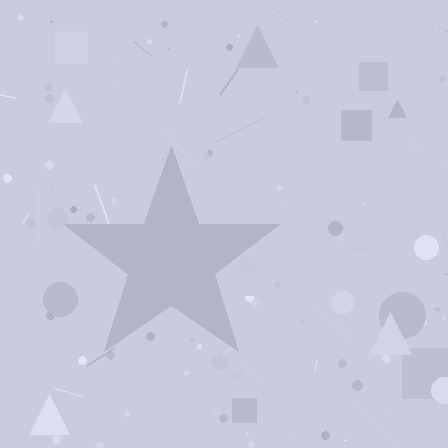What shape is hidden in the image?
A star is hidden in the image.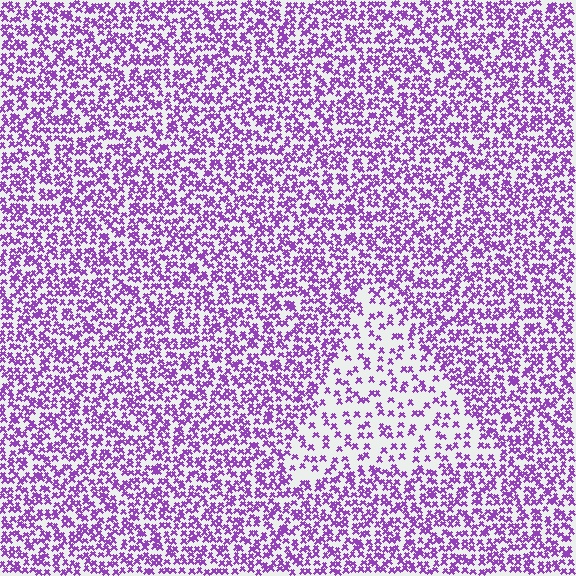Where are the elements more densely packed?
The elements are more densely packed outside the triangle boundary.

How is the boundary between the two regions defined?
The boundary is defined by a change in element density (approximately 2.2x ratio). All elements are the same color, size, and shape.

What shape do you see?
I see a triangle.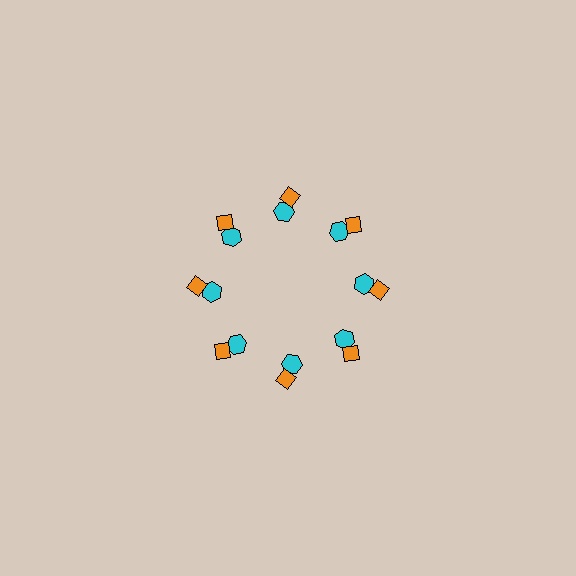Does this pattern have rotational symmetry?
Yes, this pattern has 8-fold rotational symmetry. It looks the same after rotating 45 degrees around the center.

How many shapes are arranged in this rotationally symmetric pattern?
There are 16 shapes, arranged in 8 groups of 2.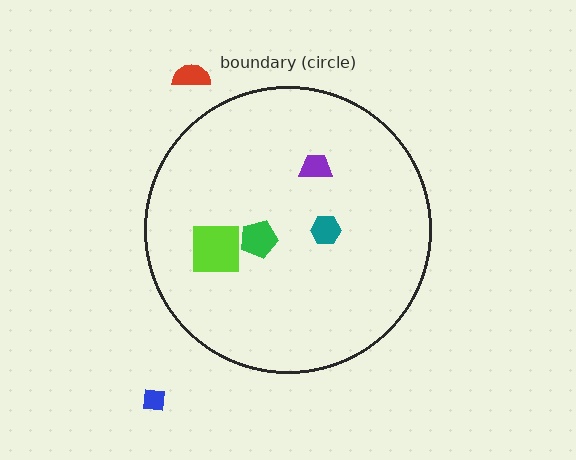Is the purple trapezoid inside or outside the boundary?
Inside.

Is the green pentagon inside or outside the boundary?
Inside.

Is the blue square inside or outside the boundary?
Outside.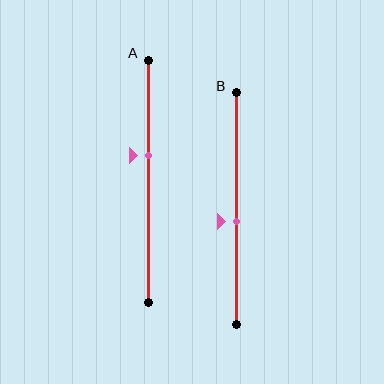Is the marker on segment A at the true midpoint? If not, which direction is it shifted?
No, the marker on segment A is shifted upward by about 10% of the segment length.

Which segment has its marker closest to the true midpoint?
Segment B has its marker closest to the true midpoint.